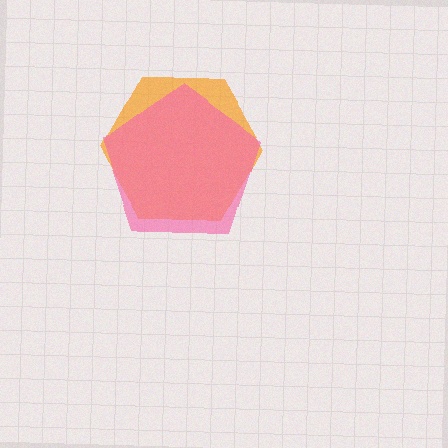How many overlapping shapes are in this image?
There are 2 overlapping shapes in the image.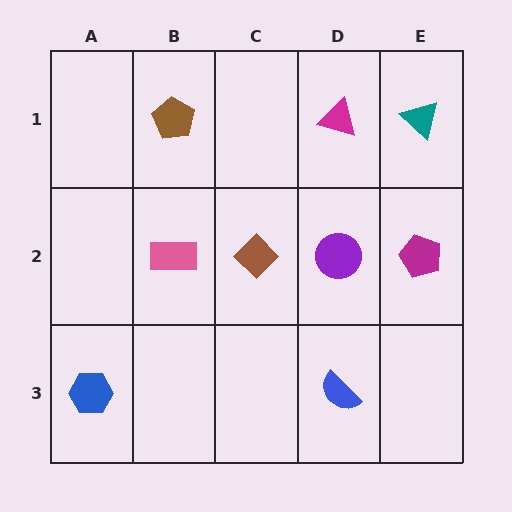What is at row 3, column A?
A blue hexagon.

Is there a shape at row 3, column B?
No, that cell is empty.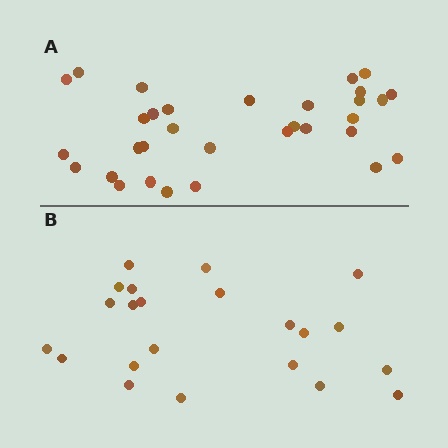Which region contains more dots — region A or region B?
Region A (the top region) has more dots.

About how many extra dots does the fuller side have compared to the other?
Region A has roughly 10 or so more dots than region B.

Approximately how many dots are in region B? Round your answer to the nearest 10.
About 20 dots. (The exact count is 22, which rounds to 20.)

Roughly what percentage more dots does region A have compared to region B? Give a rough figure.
About 45% more.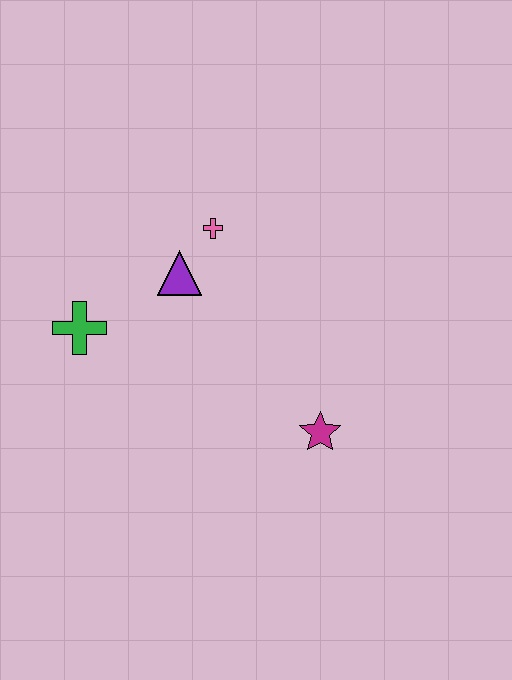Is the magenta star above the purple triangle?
No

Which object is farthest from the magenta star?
The green cross is farthest from the magenta star.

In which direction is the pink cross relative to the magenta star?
The pink cross is above the magenta star.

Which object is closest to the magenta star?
The purple triangle is closest to the magenta star.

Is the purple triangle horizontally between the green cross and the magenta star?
Yes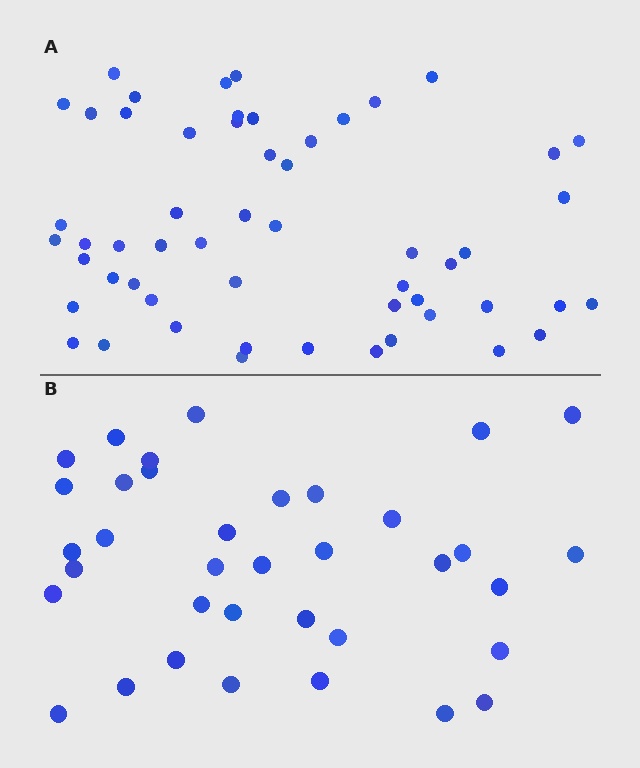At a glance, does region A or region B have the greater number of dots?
Region A (the top region) has more dots.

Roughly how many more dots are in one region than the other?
Region A has approximately 20 more dots than region B.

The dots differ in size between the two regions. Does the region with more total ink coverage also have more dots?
No. Region B has more total ink coverage because its dots are larger, but region A actually contains more individual dots. Total area can be misleading — the number of items is what matters here.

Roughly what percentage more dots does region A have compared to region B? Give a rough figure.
About 55% more.